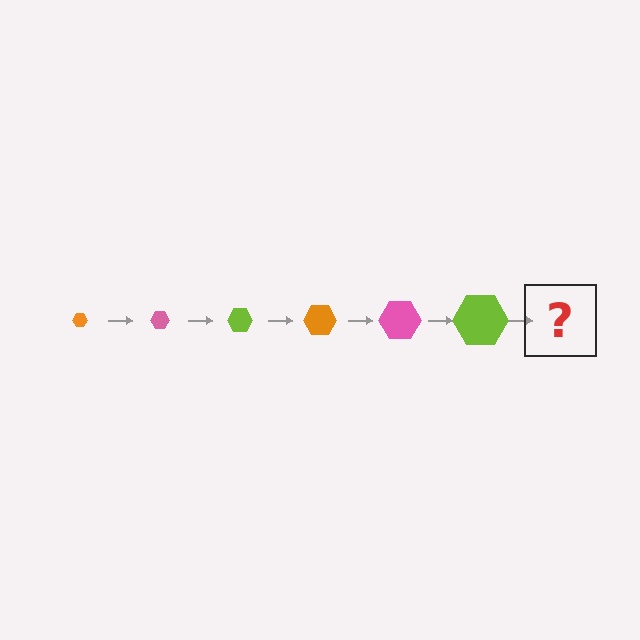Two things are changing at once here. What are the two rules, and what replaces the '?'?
The two rules are that the hexagon grows larger each step and the color cycles through orange, pink, and lime. The '?' should be an orange hexagon, larger than the previous one.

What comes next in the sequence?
The next element should be an orange hexagon, larger than the previous one.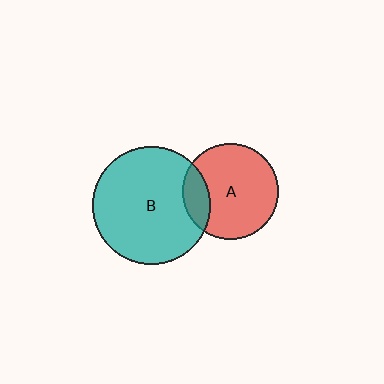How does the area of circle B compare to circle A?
Approximately 1.5 times.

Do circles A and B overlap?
Yes.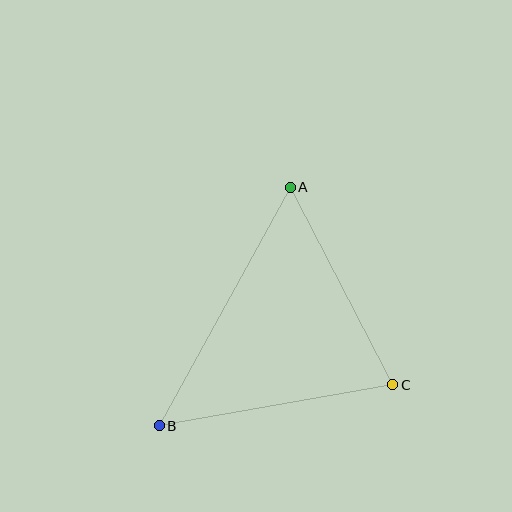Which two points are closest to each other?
Points A and C are closest to each other.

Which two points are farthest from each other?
Points A and B are farthest from each other.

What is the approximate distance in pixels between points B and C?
The distance between B and C is approximately 237 pixels.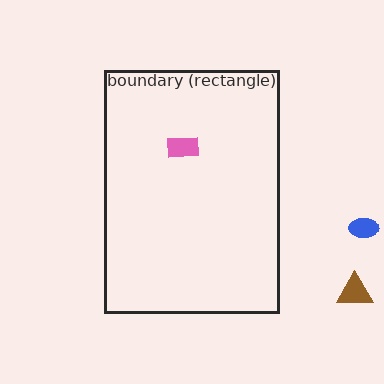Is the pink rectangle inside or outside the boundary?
Inside.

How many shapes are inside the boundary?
1 inside, 2 outside.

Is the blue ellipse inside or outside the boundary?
Outside.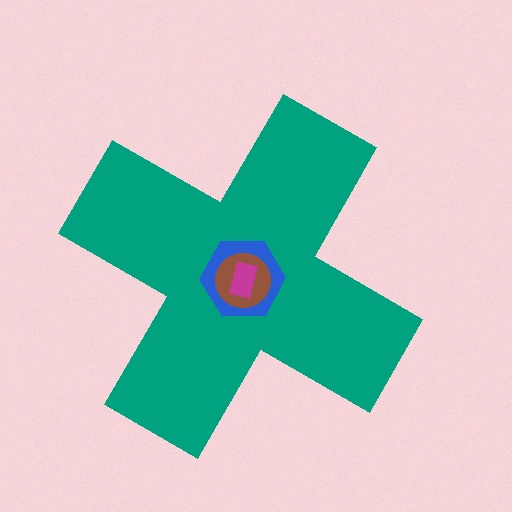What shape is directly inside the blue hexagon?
The brown circle.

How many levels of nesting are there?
4.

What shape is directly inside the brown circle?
The magenta rectangle.